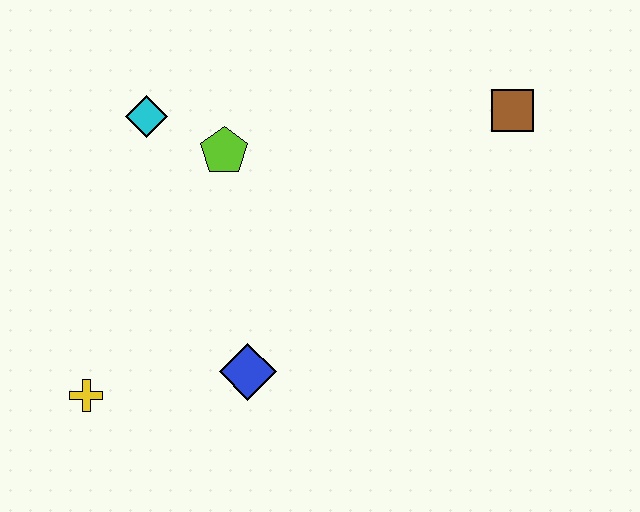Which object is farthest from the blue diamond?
The brown square is farthest from the blue diamond.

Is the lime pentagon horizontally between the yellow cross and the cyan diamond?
No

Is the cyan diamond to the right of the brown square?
No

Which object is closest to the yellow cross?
The blue diamond is closest to the yellow cross.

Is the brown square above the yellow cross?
Yes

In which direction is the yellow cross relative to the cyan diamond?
The yellow cross is below the cyan diamond.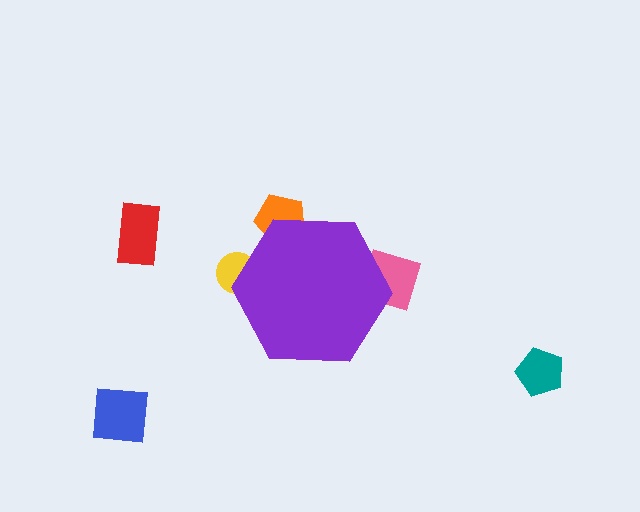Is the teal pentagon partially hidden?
No, the teal pentagon is fully visible.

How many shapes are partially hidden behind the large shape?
3 shapes are partially hidden.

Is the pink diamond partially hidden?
Yes, the pink diamond is partially hidden behind the purple hexagon.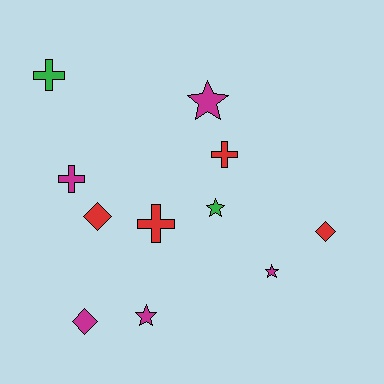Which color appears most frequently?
Magenta, with 5 objects.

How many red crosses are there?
There are 2 red crosses.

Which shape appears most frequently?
Cross, with 4 objects.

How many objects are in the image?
There are 11 objects.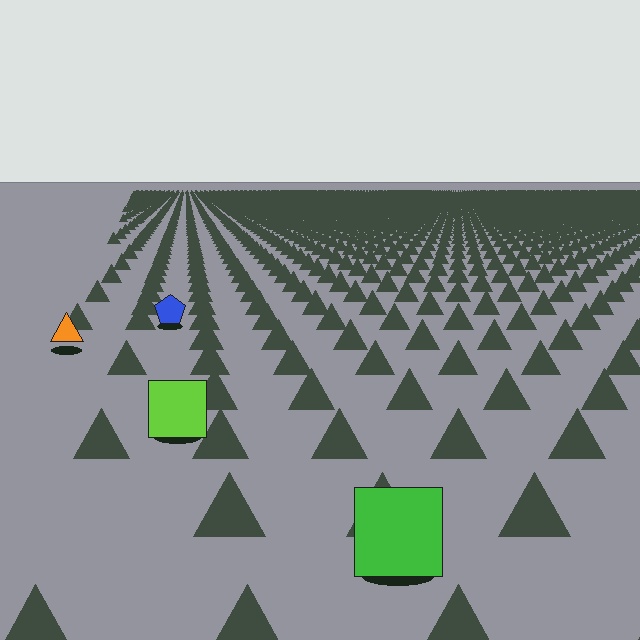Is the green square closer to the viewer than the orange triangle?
Yes. The green square is closer — you can tell from the texture gradient: the ground texture is coarser near it.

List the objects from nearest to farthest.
From nearest to farthest: the green square, the lime square, the orange triangle, the blue pentagon.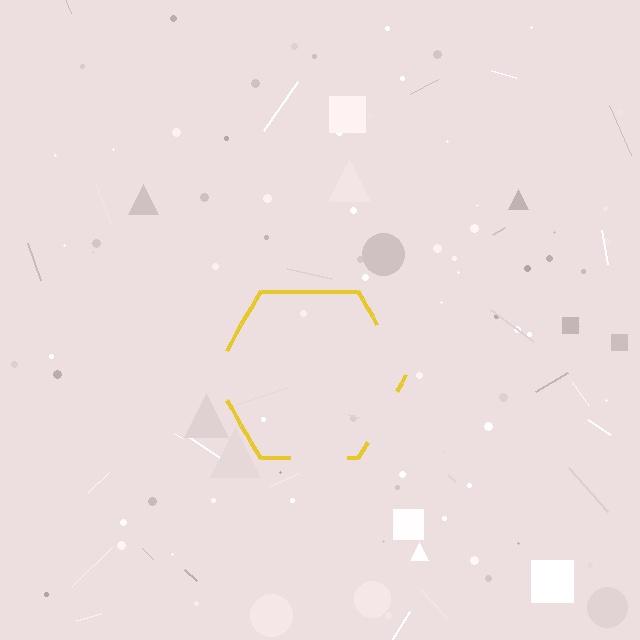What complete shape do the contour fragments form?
The contour fragments form a hexagon.